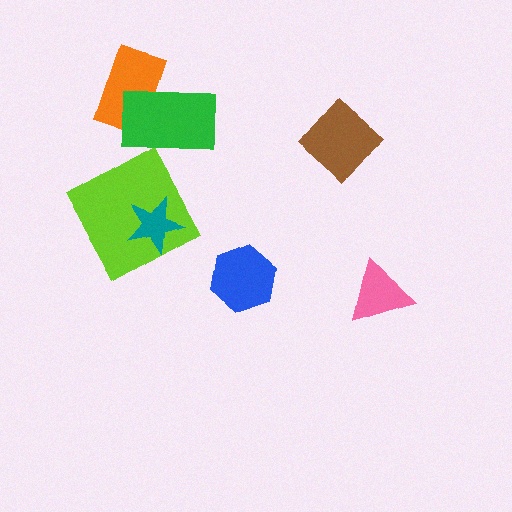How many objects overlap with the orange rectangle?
1 object overlaps with the orange rectangle.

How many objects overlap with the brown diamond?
0 objects overlap with the brown diamond.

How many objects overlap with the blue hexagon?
0 objects overlap with the blue hexagon.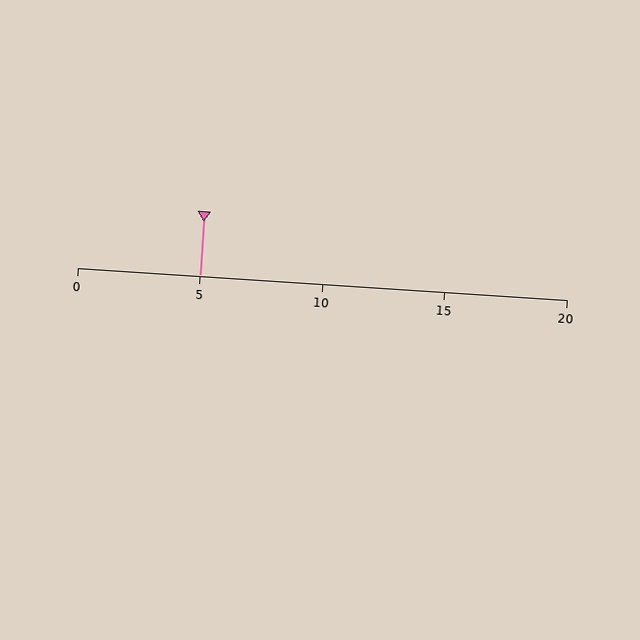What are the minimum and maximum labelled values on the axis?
The axis runs from 0 to 20.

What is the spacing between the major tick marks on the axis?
The major ticks are spaced 5 apart.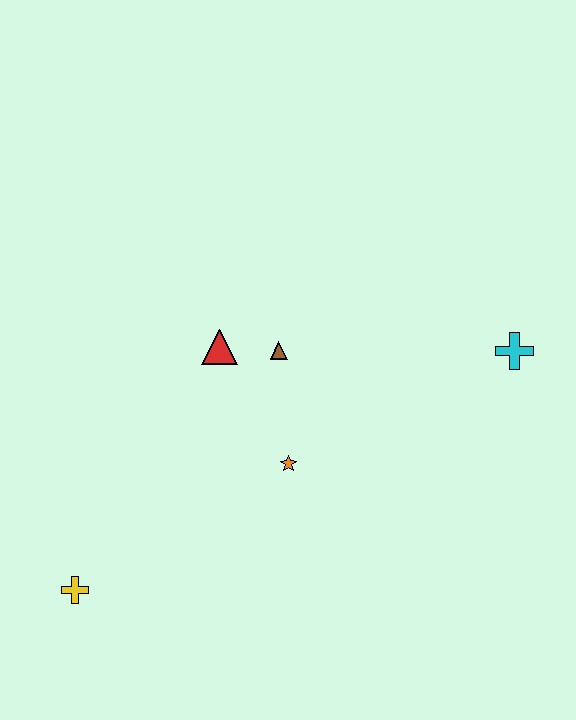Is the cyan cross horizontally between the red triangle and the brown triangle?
No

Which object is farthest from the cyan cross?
The yellow cross is farthest from the cyan cross.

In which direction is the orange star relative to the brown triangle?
The orange star is below the brown triangle.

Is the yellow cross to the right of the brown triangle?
No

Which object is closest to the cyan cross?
The brown triangle is closest to the cyan cross.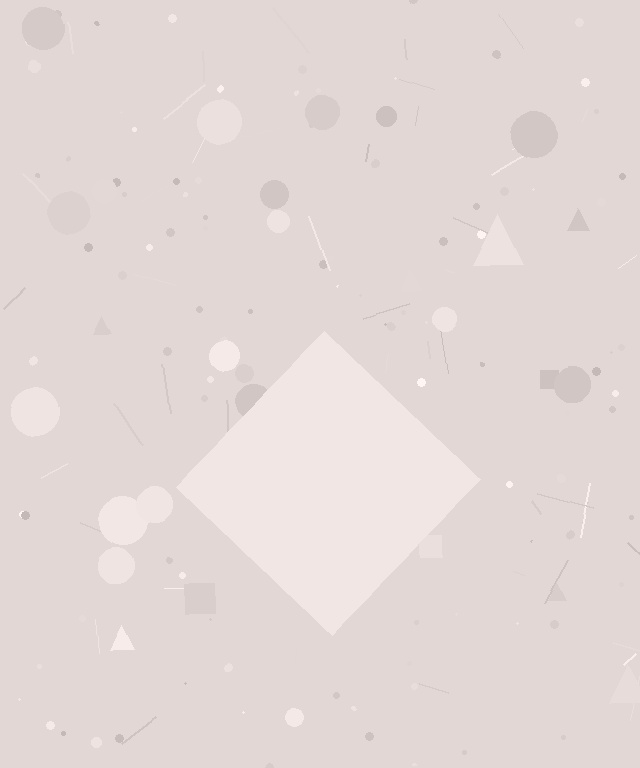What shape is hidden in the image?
A diamond is hidden in the image.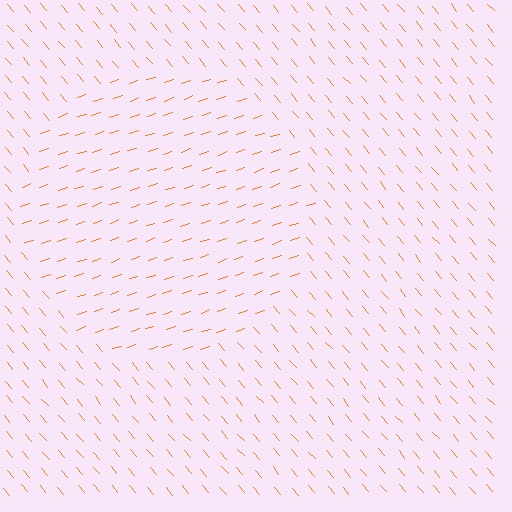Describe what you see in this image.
The image is filled with small orange line segments. A circle region in the image has lines oriented differently from the surrounding lines, creating a visible texture boundary.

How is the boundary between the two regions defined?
The boundary is defined purely by a change in line orientation (approximately 68 degrees difference). All lines are the same color and thickness.